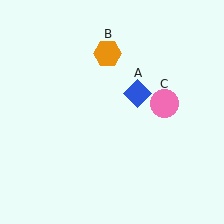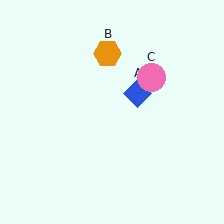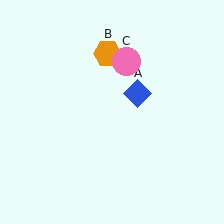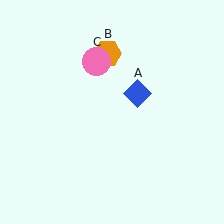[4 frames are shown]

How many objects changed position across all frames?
1 object changed position: pink circle (object C).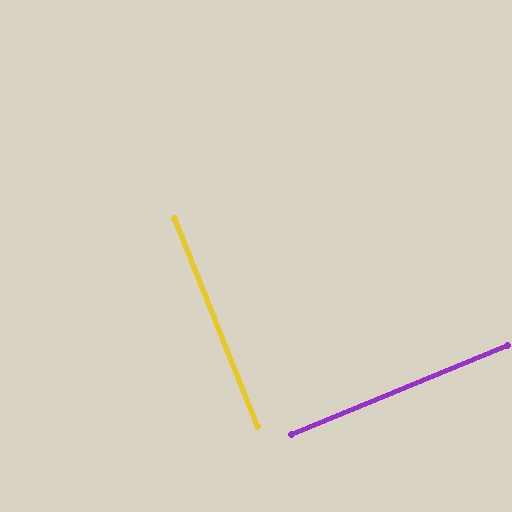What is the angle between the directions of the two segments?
Approximately 89 degrees.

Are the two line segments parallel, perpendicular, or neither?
Perpendicular — they meet at approximately 89°.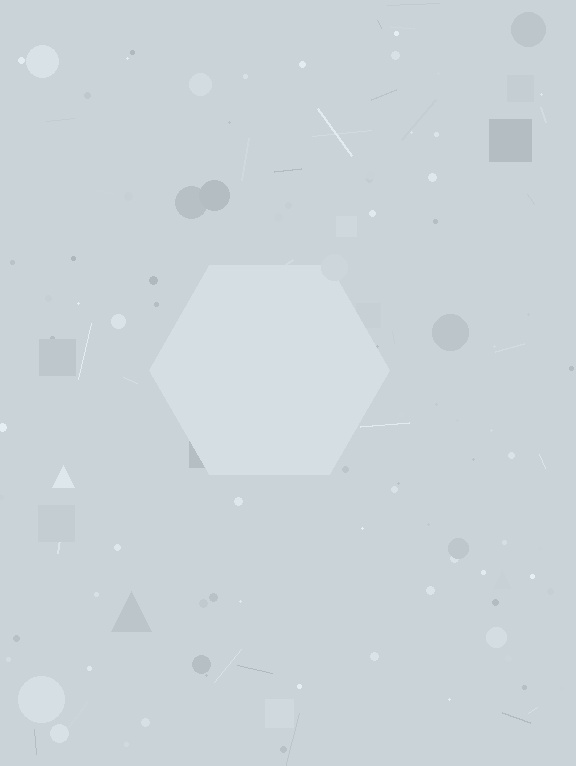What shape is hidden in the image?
A hexagon is hidden in the image.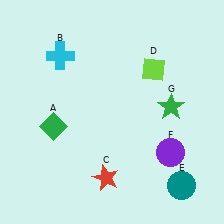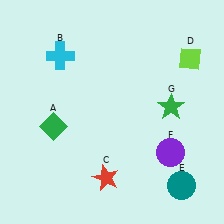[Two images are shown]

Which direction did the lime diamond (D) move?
The lime diamond (D) moved right.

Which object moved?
The lime diamond (D) moved right.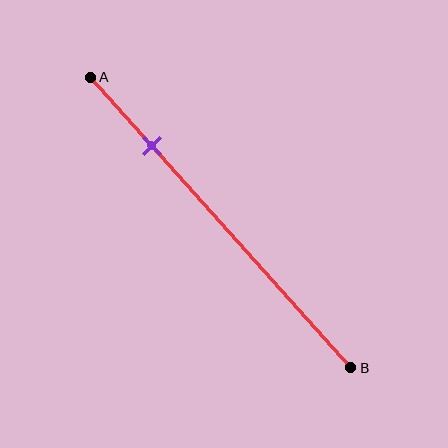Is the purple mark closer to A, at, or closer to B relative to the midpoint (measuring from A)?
The purple mark is closer to point A than the midpoint of segment AB.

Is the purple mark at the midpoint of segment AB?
No, the mark is at about 25% from A, not at the 50% midpoint.